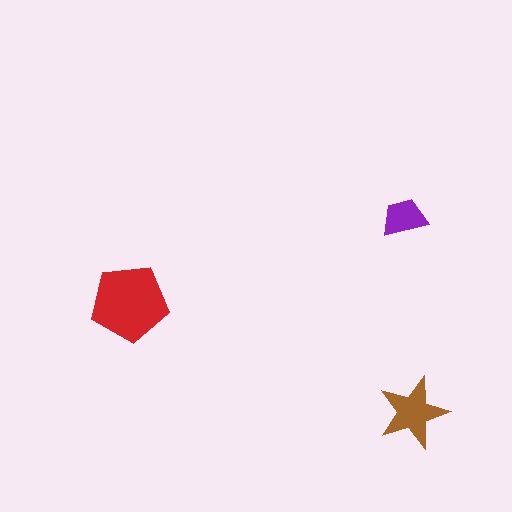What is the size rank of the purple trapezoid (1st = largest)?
3rd.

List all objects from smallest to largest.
The purple trapezoid, the brown star, the red pentagon.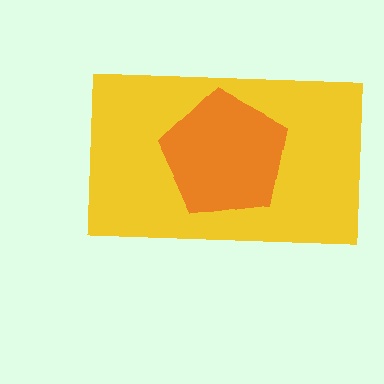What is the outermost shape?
The yellow rectangle.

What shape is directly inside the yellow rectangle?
The orange pentagon.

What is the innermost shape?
The orange pentagon.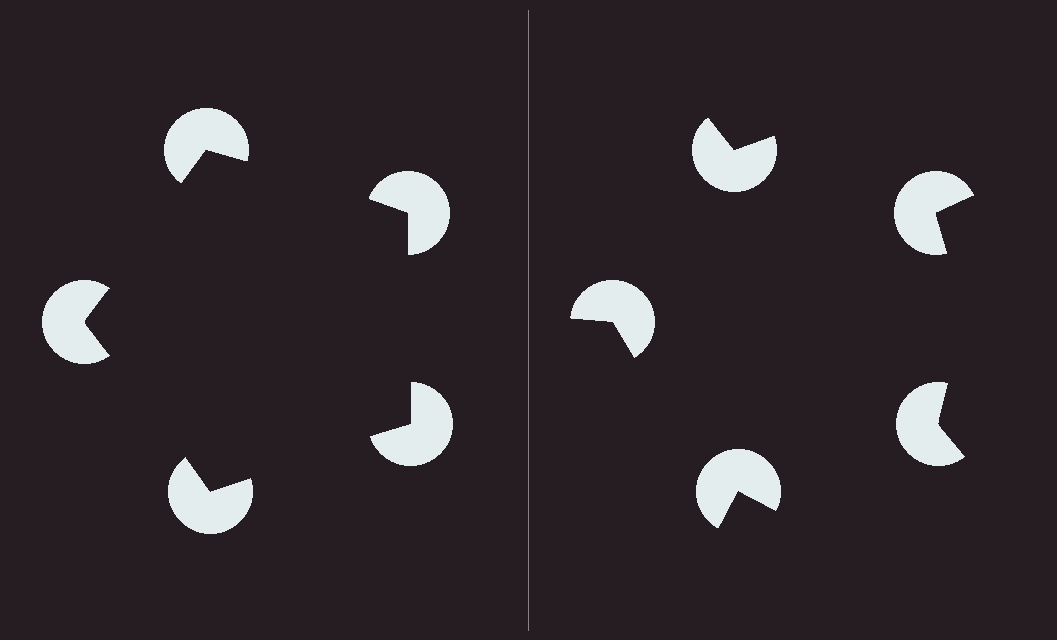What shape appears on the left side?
An illusory pentagon.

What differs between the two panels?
The pac-man discs are positioned identically on both sides; only the wedge orientations differ. On the left they align to a pentagon; on the right they are misaligned.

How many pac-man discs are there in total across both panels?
10 — 5 on each side.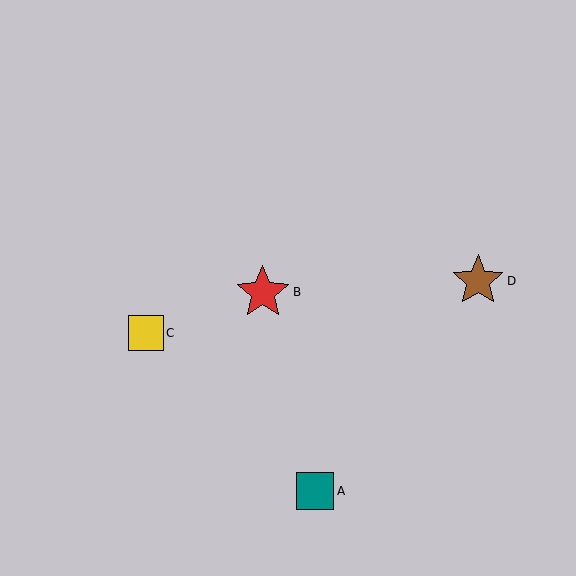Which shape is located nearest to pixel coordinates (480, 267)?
The brown star (labeled D) at (478, 281) is nearest to that location.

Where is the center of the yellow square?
The center of the yellow square is at (146, 333).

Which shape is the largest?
The red star (labeled B) is the largest.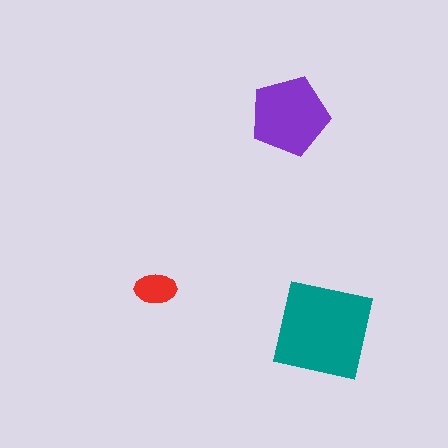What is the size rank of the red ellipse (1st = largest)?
3rd.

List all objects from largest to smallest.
The teal square, the purple pentagon, the red ellipse.